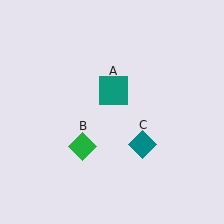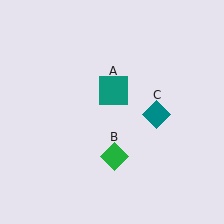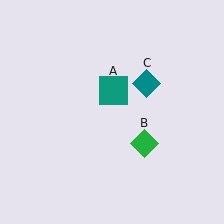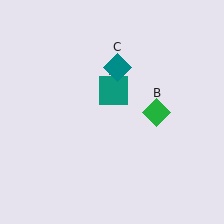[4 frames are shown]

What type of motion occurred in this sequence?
The green diamond (object B), teal diamond (object C) rotated counterclockwise around the center of the scene.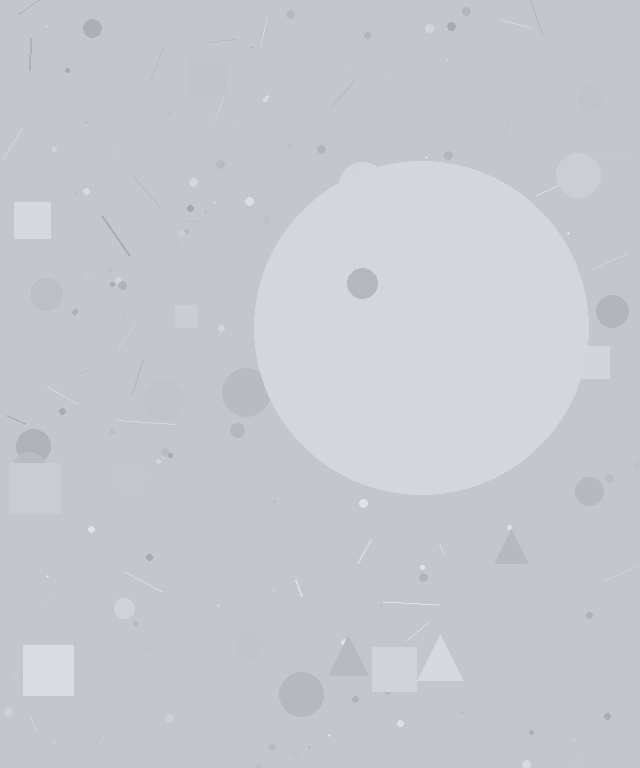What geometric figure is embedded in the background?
A circle is embedded in the background.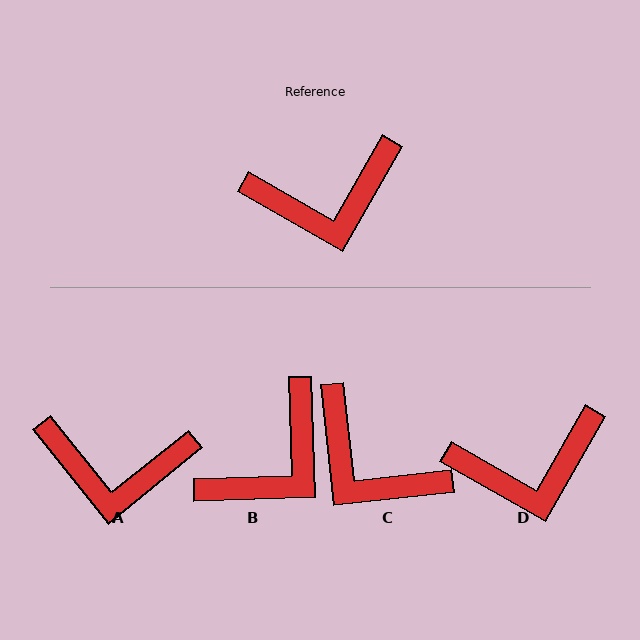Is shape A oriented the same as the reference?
No, it is off by about 21 degrees.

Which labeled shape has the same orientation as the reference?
D.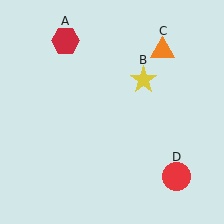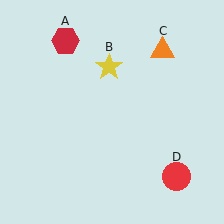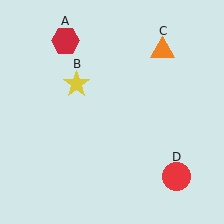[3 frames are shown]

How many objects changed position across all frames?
1 object changed position: yellow star (object B).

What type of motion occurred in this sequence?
The yellow star (object B) rotated counterclockwise around the center of the scene.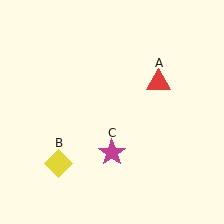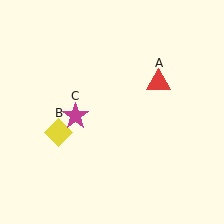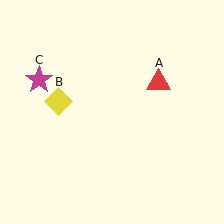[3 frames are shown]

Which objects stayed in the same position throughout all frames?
Red triangle (object A) remained stationary.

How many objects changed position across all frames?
2 objects changed position: yellow diamond (object B), magenta star (object C).